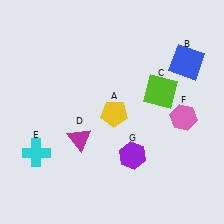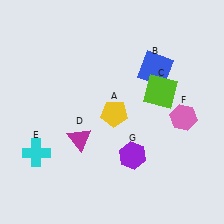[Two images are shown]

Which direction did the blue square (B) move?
The blue square (B) moved left.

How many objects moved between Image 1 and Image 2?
1 object moved between the two images.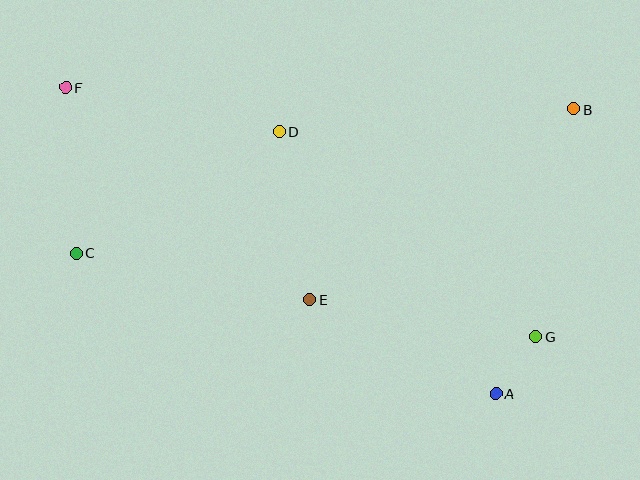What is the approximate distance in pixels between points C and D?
The distance between C and D is approximately 237 pixels.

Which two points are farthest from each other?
Points F and G are farthest from each other.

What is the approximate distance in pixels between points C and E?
The distance between C and E is approximately 239 pixels.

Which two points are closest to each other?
Points A and G are closest to each other.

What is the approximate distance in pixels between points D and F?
The distance between D and F is approximately 218 pixels.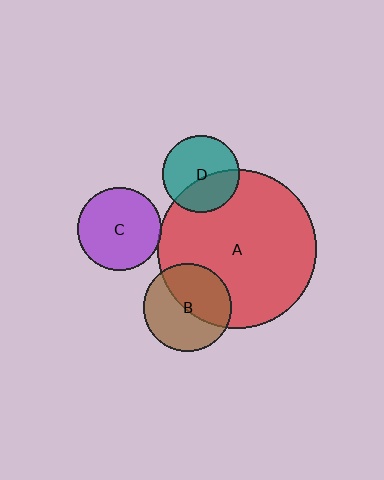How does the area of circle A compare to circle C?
Approximately 3.6 times.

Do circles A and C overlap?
Yes.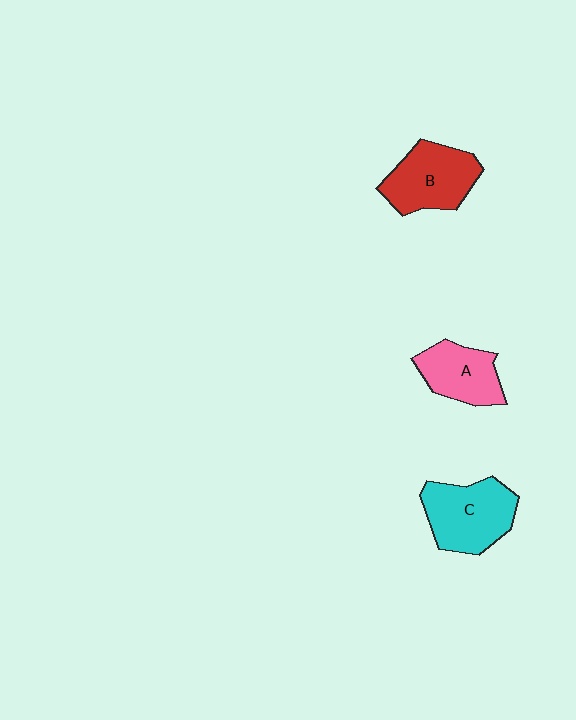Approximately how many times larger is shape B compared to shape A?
Approximately 1.2 times.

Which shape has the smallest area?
Shape A (pink).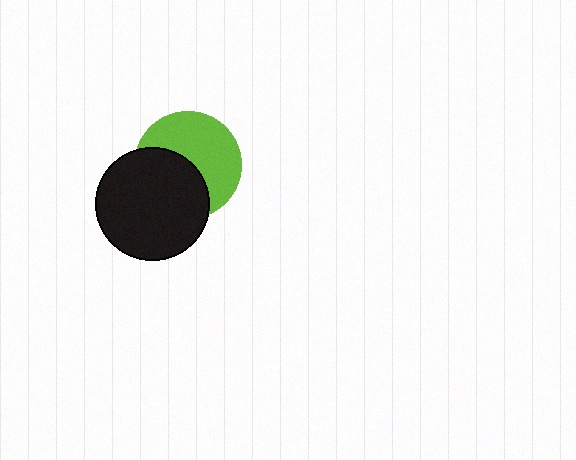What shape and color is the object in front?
The object in front is a black circle.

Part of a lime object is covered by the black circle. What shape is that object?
It is a circle.